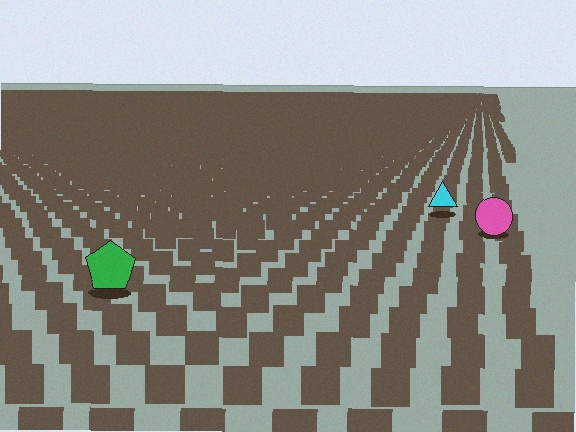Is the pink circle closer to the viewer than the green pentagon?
No. The green pentagon is closer — you can tell from the texture gradient: the ground texture is coarser near it.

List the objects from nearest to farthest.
From nearest to farthest: the green pentagon, the pink circle, the cyan triangle.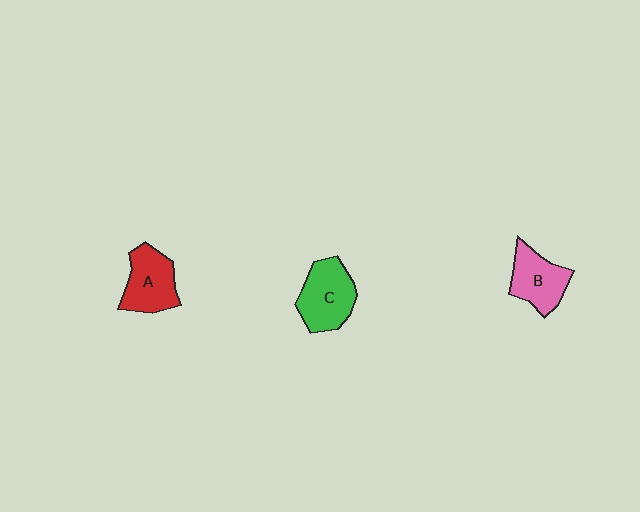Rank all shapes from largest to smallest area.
From largest to smallest: C (green), A (red), B (pink).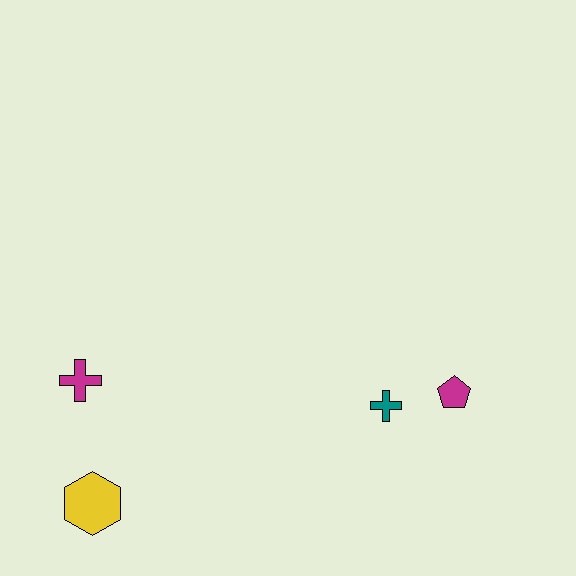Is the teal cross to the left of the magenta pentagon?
Yes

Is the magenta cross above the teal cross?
Yes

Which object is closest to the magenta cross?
The yellow hexagon is closest to the magenta cross.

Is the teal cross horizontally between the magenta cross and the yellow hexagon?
No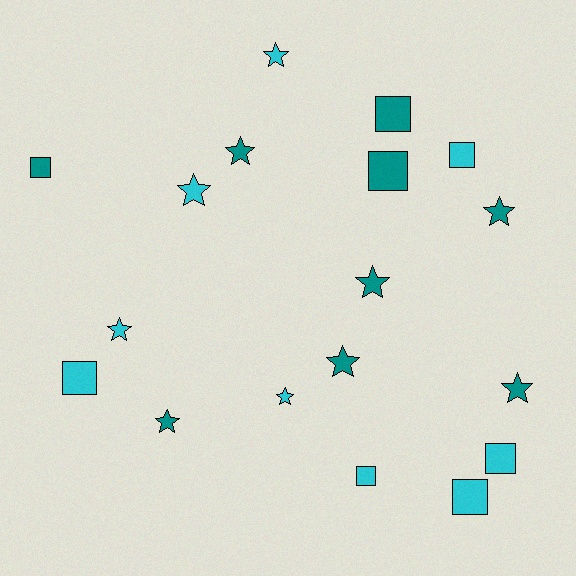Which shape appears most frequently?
Star, with 10 objects.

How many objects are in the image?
There are 18 objects.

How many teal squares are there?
There are 3 teal squares.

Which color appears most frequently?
Cyan, with 9 objects.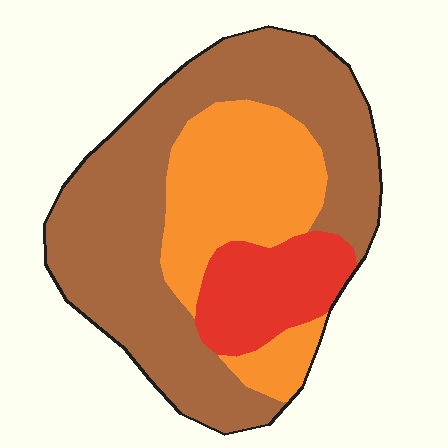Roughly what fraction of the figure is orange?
Orange takes up between a sixth and a third of the figure.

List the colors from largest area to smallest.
From largest to smallest: brown, orange, red.